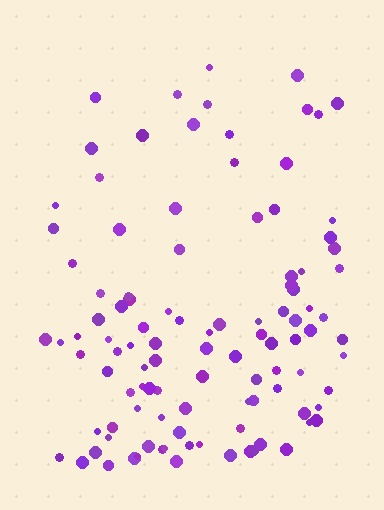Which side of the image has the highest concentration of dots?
The bottom.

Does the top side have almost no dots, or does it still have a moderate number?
Still a moderate number, just noticeably fewer than the bottom.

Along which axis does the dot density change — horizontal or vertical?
Vertical.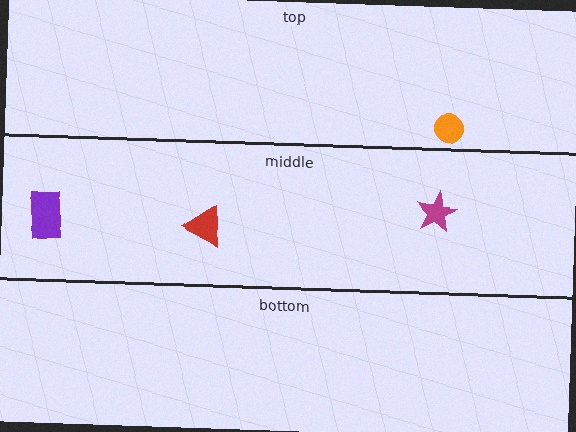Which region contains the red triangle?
The middle region.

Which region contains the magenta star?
The middle region.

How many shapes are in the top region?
1.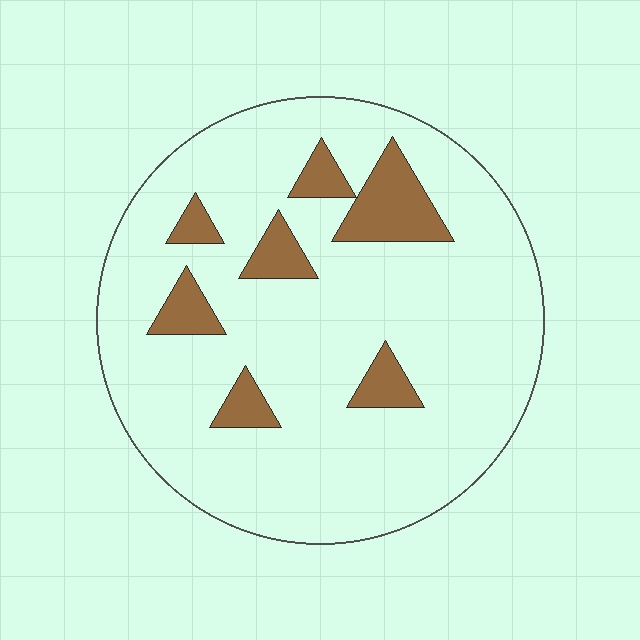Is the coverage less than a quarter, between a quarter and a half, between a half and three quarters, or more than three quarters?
Less than a quarter.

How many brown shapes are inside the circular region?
7.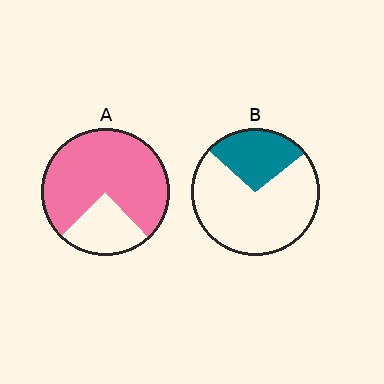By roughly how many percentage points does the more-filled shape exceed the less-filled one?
By roughly 50 percentage points (A over B).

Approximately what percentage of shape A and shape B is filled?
A is approximately 75% and B is approximately 30%.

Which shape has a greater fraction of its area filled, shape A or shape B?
Shape A.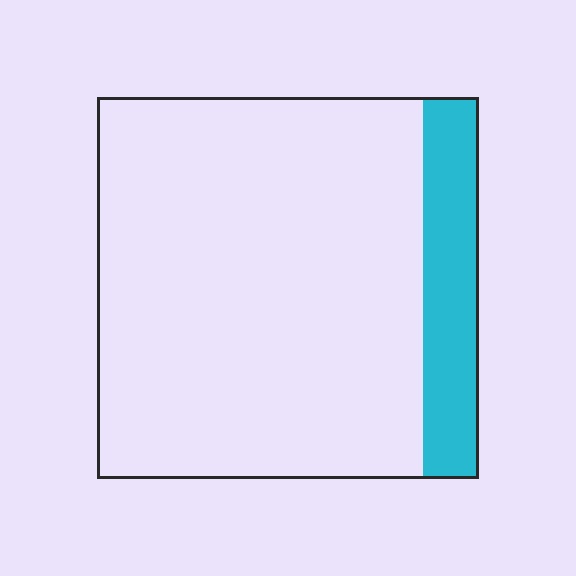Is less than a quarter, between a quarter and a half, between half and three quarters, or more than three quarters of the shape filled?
Less than a quarter.